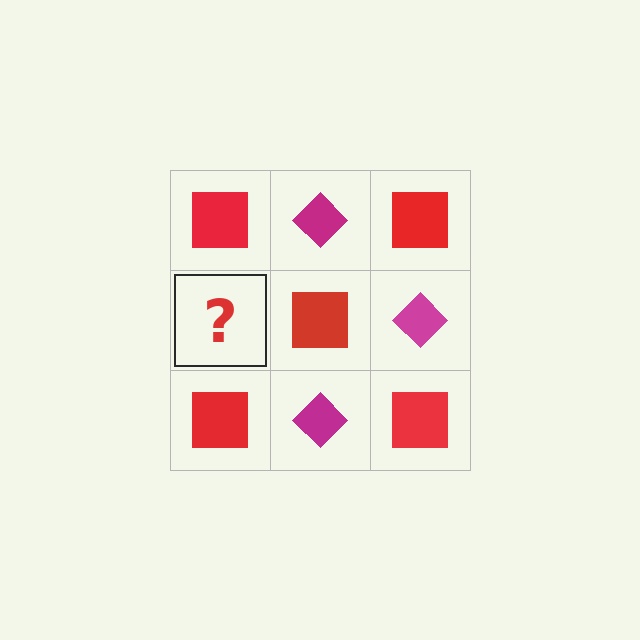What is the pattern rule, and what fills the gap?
The rule is that it alternates red square and magenta diamond in a checkerboard pattern. The gap should be filled with a magenta diamond.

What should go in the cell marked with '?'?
The missing cell should contain a magenta diamond.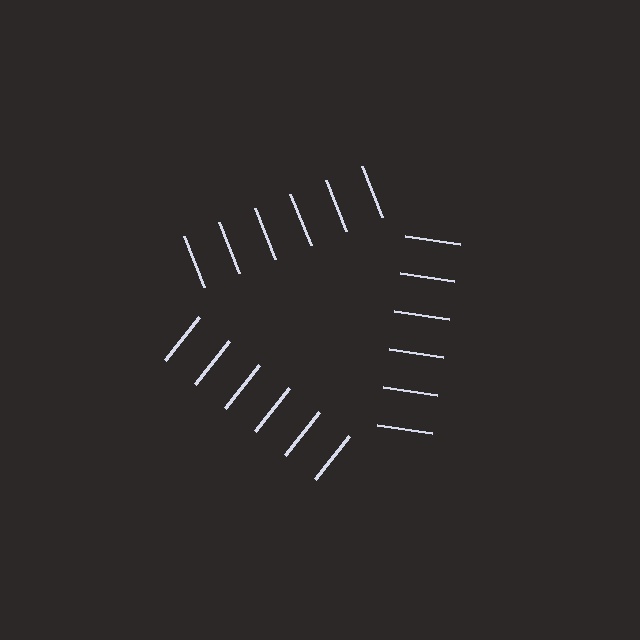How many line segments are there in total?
18 — 6 along each of the 3 edges.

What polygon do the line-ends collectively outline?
An illusory triangle — the line segments terminate on its edges but no continuous stroke is drawn.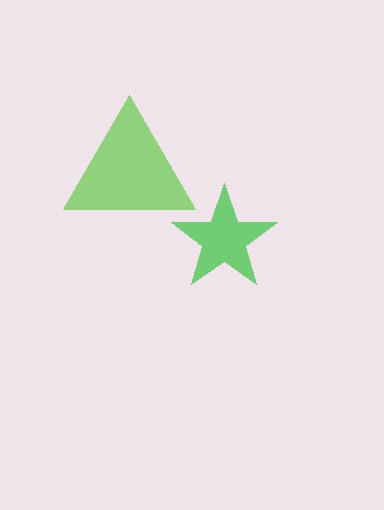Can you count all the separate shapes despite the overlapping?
Yes, there are 2 separate shapes.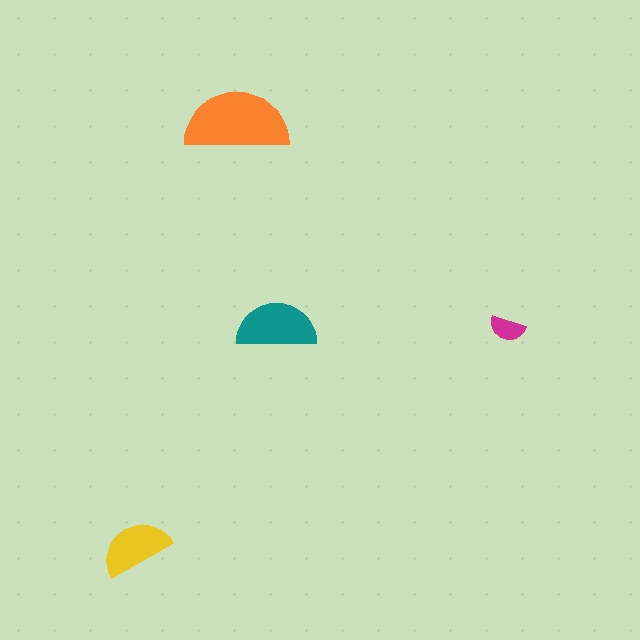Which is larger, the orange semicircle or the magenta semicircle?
The orange one.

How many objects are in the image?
There are 4 objects in the image.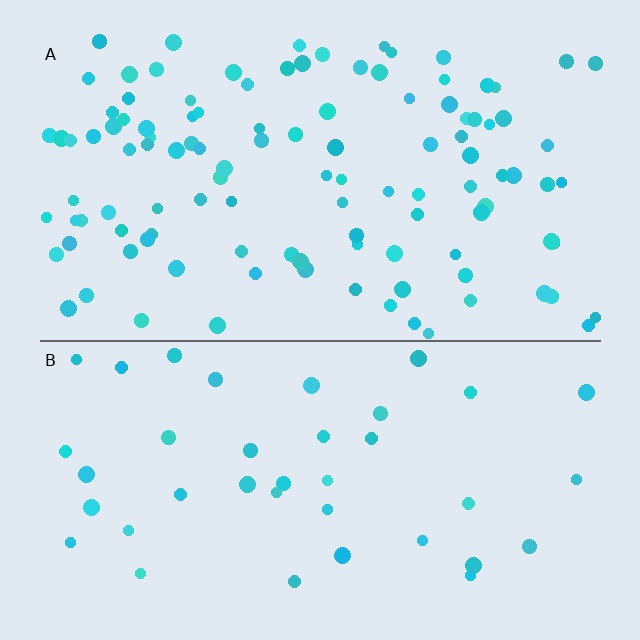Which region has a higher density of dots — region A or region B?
A (the top).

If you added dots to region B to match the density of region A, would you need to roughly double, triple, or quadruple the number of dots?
Approximately triple.